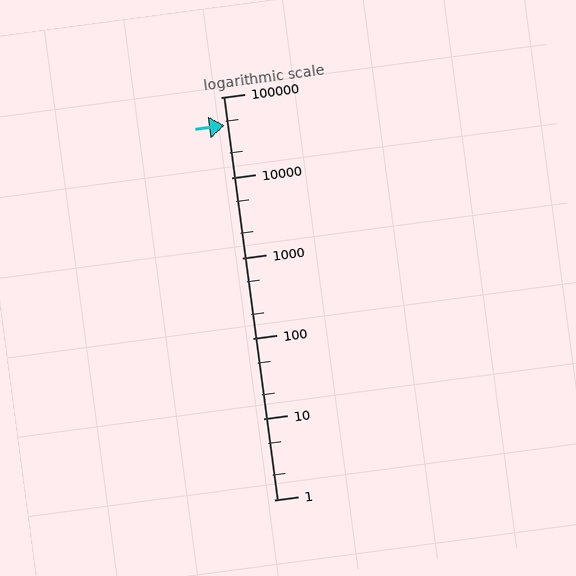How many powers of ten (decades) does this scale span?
The scale spans 5 decades, from 1 to 100000.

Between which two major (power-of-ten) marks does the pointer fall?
The pointer is between 10000 and 100000.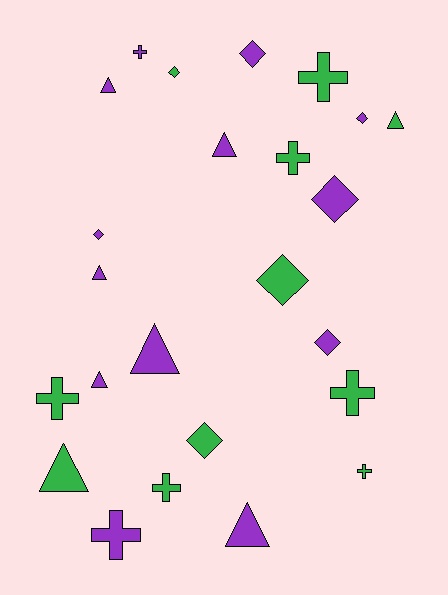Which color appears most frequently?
Purple, with 13 objects.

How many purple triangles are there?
There are 6 purple triangles.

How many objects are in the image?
There are 24 objects.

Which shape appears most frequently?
Triangle, with 8 objects.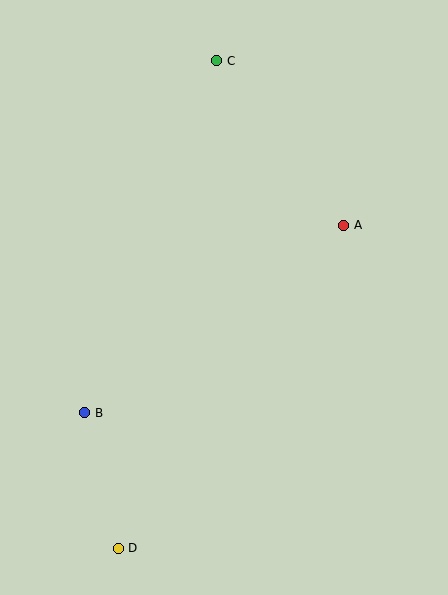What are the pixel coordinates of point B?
Point B is at (85, 413).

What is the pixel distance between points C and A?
The distance between C and A is 208 pixels.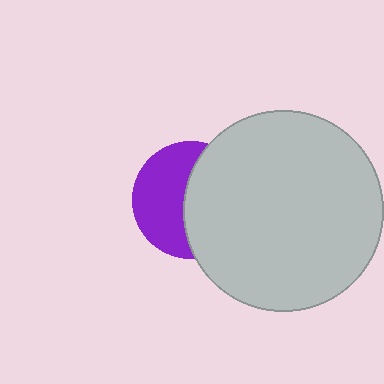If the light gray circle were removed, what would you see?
You would see the complete purple circle.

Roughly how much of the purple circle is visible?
About half of it is visible (roughly 49%).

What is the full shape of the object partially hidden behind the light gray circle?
The partially hidden object is a purple circle.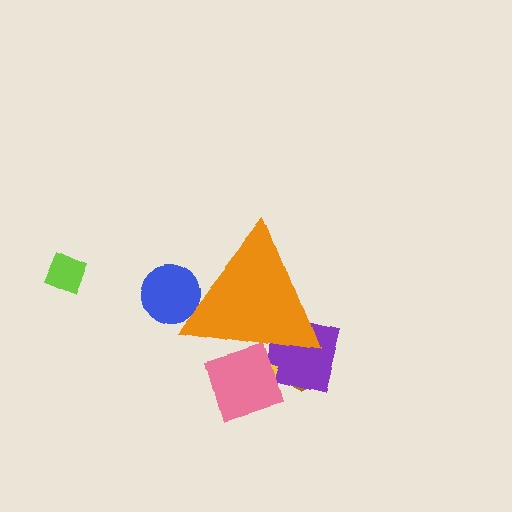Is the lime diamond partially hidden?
No, the lime diamond is fully visible.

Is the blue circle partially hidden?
Yes, the blue circle is partially hidden behind the orange triangle.